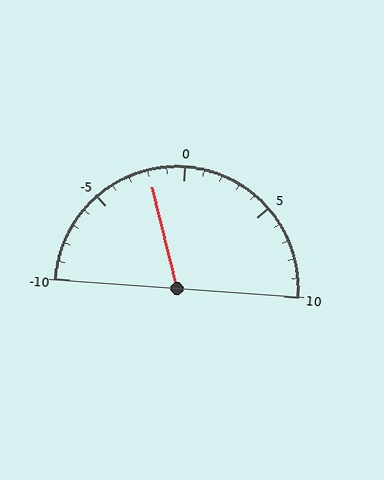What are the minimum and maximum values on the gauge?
The gauge ranges from -10 to 10.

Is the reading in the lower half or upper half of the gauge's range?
The reading is in the lower half of the range (-10 to 10).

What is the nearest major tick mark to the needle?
The nearest major tick mark is 0.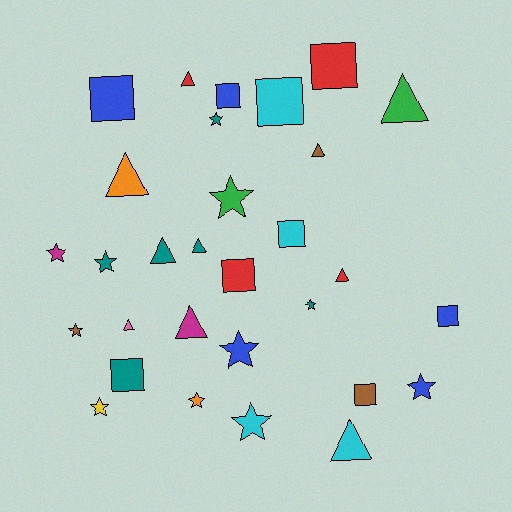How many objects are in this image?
There are 30 objects.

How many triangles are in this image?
There are 10 triangles.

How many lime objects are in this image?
There are no lime objects.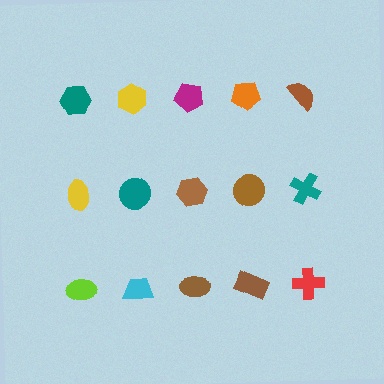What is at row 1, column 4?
An orange pentagon.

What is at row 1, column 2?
A yellow hexagon.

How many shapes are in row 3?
5 shapes.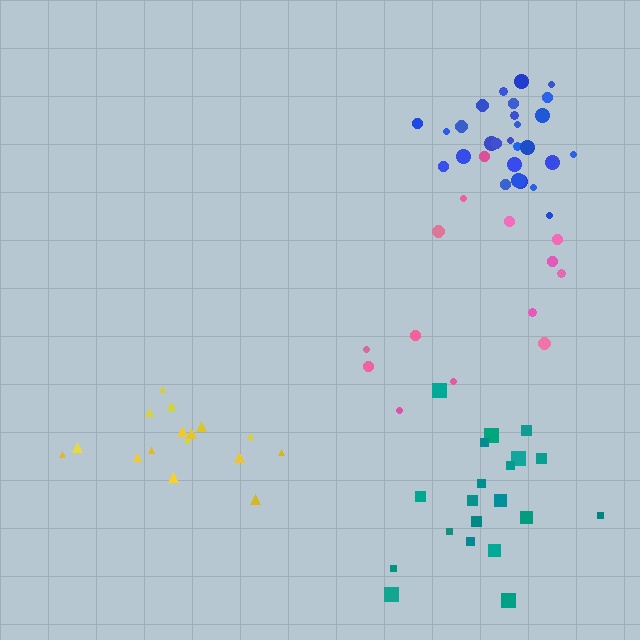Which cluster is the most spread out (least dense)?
Pink.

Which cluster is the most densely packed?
Blue.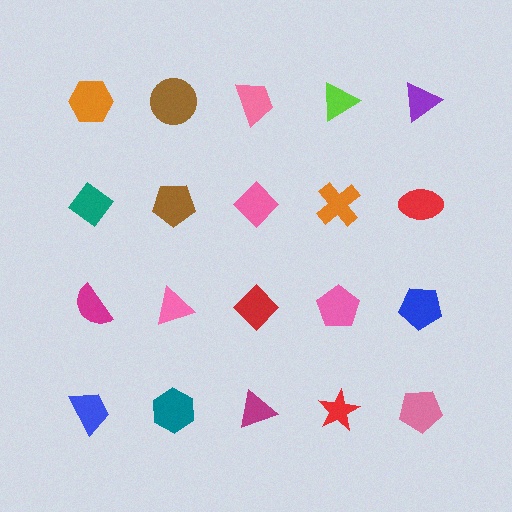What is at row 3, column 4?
A pink pentagon.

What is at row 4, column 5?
A pink pentagon.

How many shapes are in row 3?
5 shapes.